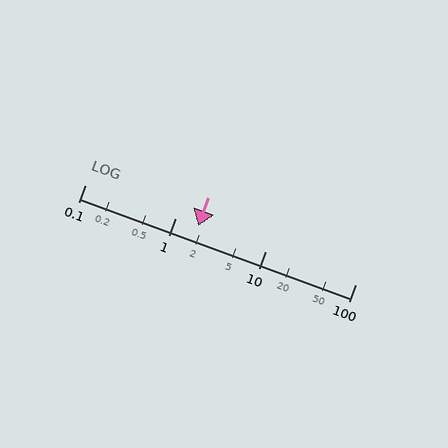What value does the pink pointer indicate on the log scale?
The pointer indicates approximately 1.8.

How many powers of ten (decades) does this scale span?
The scale spans 3 decades, from 0.1 to 100.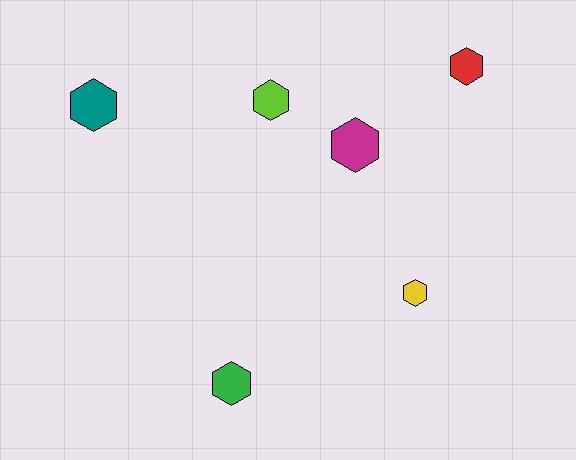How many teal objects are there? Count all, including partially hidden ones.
There is 1 teal object.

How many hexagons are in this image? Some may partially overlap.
There are 6 hexagons.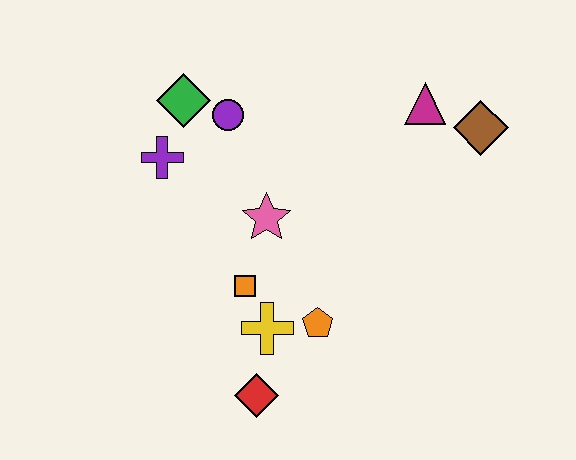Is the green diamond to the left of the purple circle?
Yes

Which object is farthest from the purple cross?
The brown diamond is farthest from the purple cross.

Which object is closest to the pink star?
The orange square is closest to the pink star.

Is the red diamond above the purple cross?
No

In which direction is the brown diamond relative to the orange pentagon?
The brown diamond is above the orange pentagon.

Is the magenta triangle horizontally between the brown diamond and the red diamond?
Yes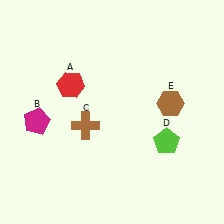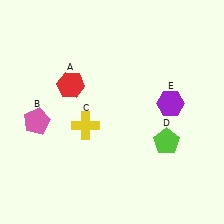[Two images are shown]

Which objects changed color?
B changed from magenta to pink. C changed from brown to yellow. E changed from brown to purple.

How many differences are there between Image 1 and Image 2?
There are 3 differences between the two images.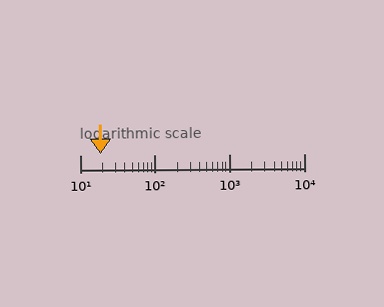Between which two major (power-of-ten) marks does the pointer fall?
The pointer is between 10 and 100.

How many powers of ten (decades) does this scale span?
The scale spans 3 decades, from 10 to 10000.